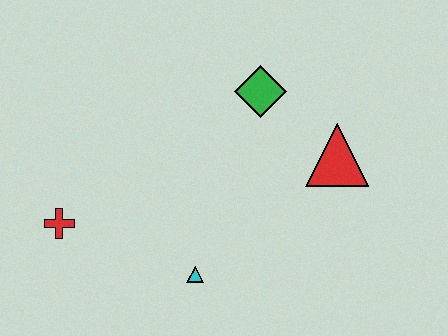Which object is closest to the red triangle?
The green diamond is closest to the red triangle.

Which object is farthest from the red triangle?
The red cross is farthest from the red triangle.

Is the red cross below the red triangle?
Yes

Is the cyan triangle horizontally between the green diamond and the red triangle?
No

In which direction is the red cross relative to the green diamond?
The red cross is to the left of the green diamond.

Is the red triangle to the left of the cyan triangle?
No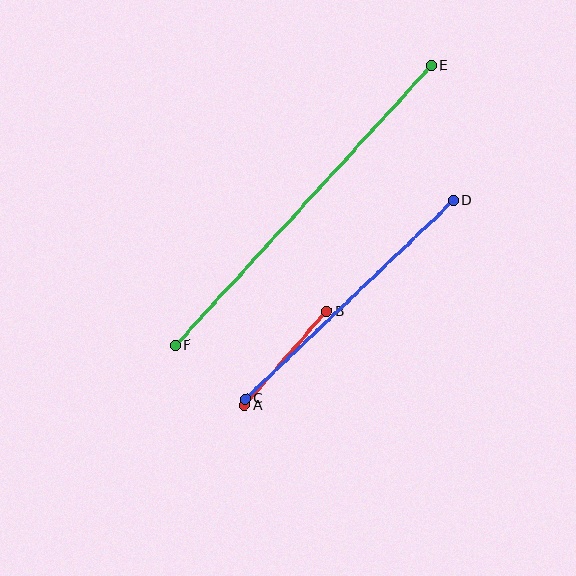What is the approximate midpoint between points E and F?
The midpoint is at approximately (303, 206) pixels.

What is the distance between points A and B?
The distance is approximately 124 pixels.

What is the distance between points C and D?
The distance is approximately 287 pixels.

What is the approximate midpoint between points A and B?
The midpoint is at approximately (286, 358) pixels.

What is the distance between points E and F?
The distance is approximately 379 pixels.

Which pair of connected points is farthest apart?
Points E and F are farthest apart.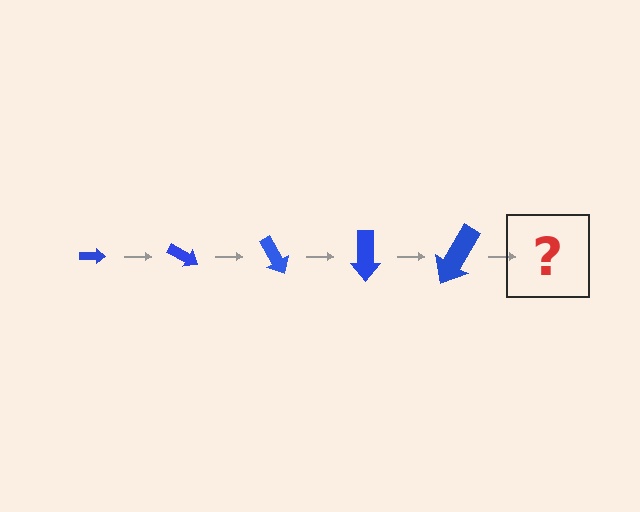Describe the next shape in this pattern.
It should be an arrow, larger than the previous one and rotated 150 degrees from the start.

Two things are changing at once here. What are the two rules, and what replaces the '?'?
The two rules are that the arrow grows larger each step and it rotates 30 degrees each step. The '?' should be an arrow, larger than the previous one and rotated 150 degrees from the start.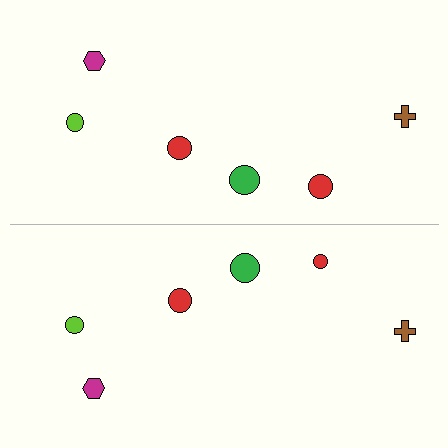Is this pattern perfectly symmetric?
No, the pattern is not perfectly symmetric. The red circle on the bottom side has a different size than its mirror counterpart.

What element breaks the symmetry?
The red circle on the bottom side has a different size than its mirror counterpart.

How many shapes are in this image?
There are 12 shapes in this image.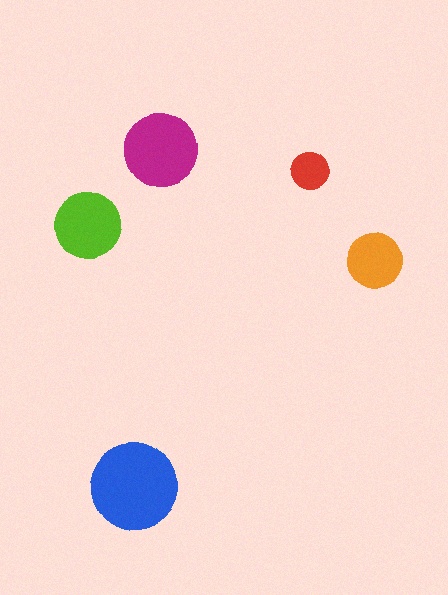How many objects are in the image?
There are 5 objects in the image.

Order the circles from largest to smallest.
the blue one, the magenta one, the lime one, the orange one, the red one.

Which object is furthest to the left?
The lime circle is leftmost.